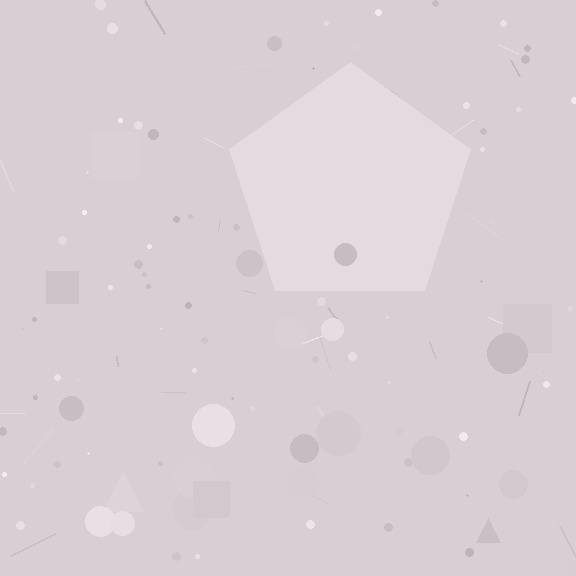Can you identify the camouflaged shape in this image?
The camouflaged shape is a pentagon.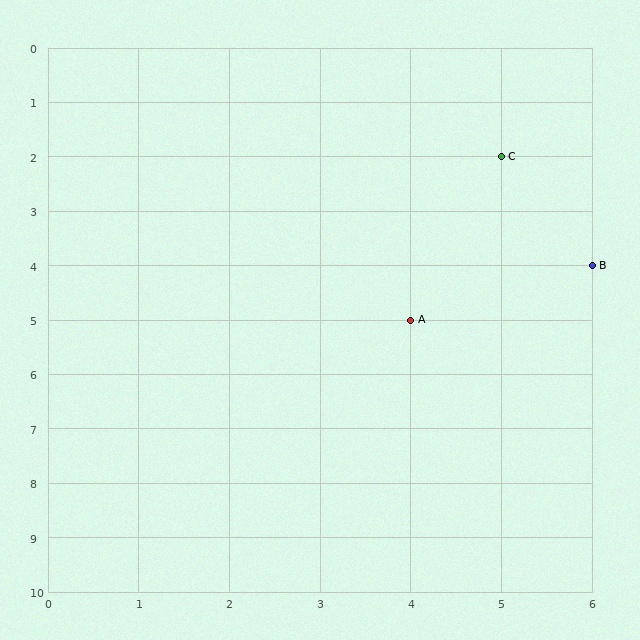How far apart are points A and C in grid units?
Points A and C are 1 column and 3 rows apart (about 3.2 grid units diagonally).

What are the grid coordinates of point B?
Point B is at grid coordinates (6, 4).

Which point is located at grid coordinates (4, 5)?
Point A is at (4, 5).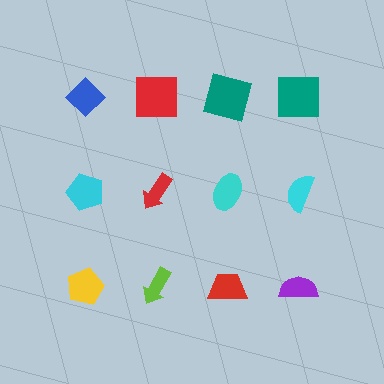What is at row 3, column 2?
A lime arrow.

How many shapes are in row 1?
4 shapes.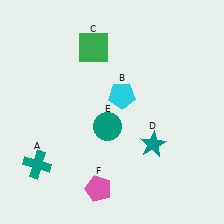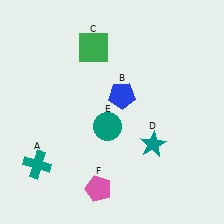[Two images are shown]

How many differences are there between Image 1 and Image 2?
There is 1 difference between the two images.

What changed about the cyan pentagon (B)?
In Image 1, B is cyan. In Image 2, it changed to blue.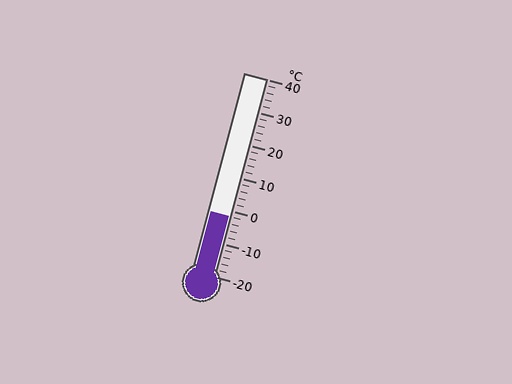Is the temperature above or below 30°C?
The temperature is below 30°C.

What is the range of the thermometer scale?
The thermometer scale ranges from -20°C to 40°C.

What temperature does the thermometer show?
The thermometer shows approximately -2°C.